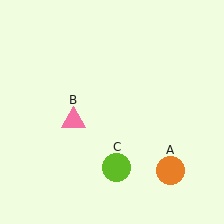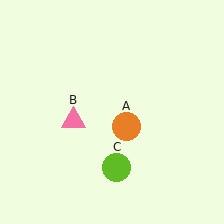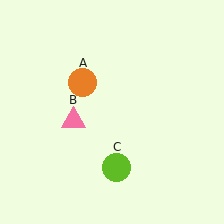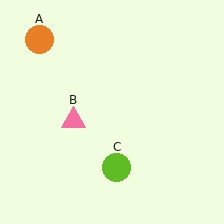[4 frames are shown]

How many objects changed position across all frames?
1 object changed position: orange circle (object A).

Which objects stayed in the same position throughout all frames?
Pink triangle (object B) and lime circle (object C) remained stationary.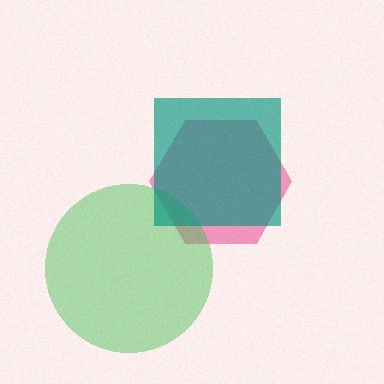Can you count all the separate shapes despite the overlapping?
Yes, there are 3 separate shapes.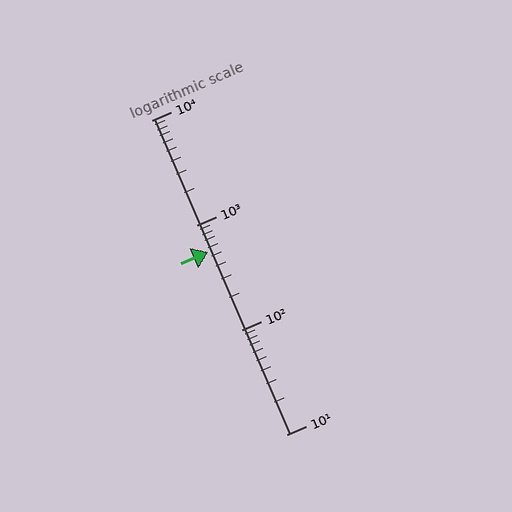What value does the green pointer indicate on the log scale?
The pointer indicates approximately 550.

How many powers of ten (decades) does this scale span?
The scale spans 3 decades, from 10 to 10000.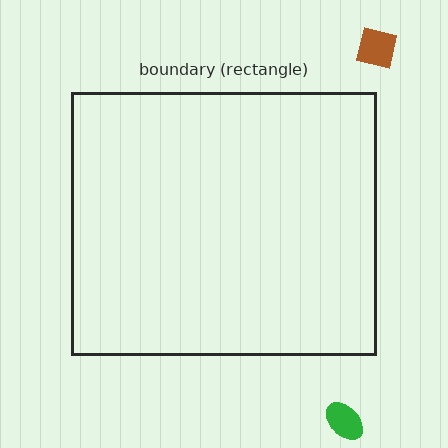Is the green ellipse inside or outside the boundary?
Outside.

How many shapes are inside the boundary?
0 inside, 2 outside.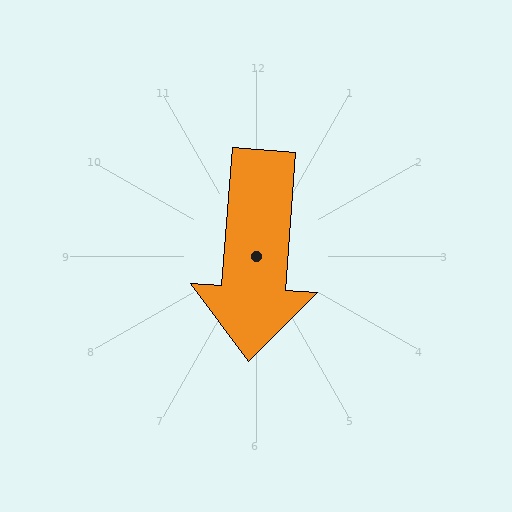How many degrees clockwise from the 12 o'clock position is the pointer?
Approximately 184 degrees.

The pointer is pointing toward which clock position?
Roughly 6 o'clock.